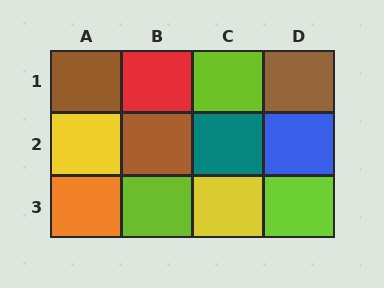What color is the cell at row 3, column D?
Lime.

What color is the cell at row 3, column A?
Orange.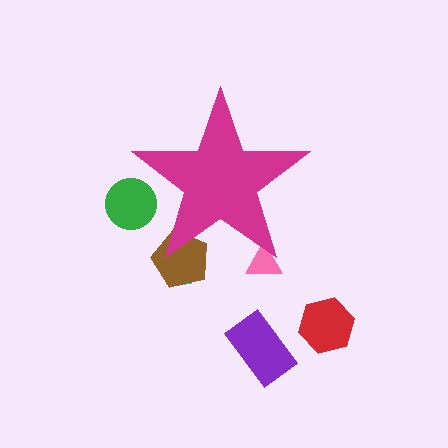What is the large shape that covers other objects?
A magenta star.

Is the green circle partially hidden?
Yes, the green circle is partially hidden behind the magenta star.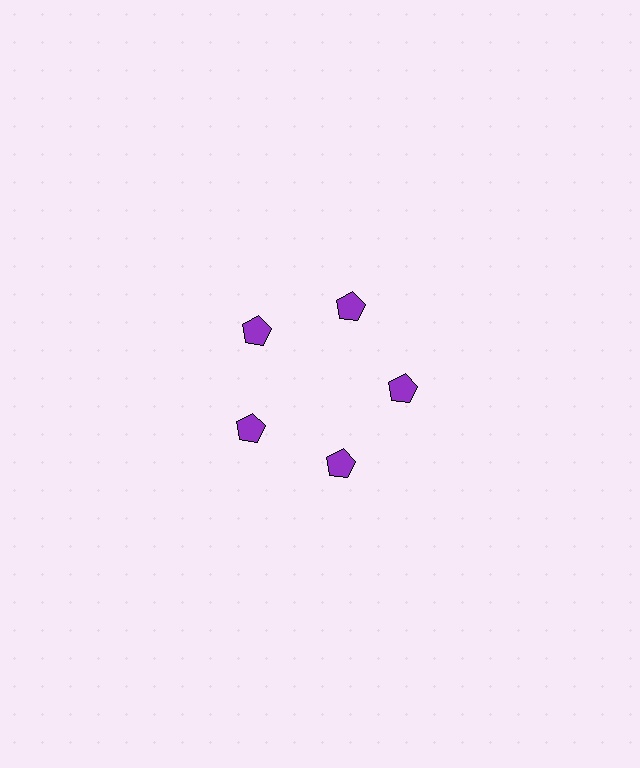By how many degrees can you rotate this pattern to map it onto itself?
The pattern maps onto itself every 72 degrees of rotation.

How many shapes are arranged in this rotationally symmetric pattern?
There are 5 shapes, arranged in 5 groups of 1.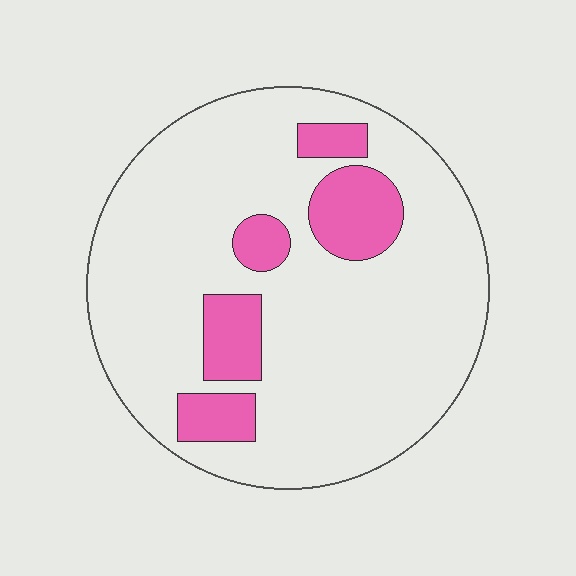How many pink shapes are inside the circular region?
5.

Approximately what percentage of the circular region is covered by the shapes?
Approximately 15%.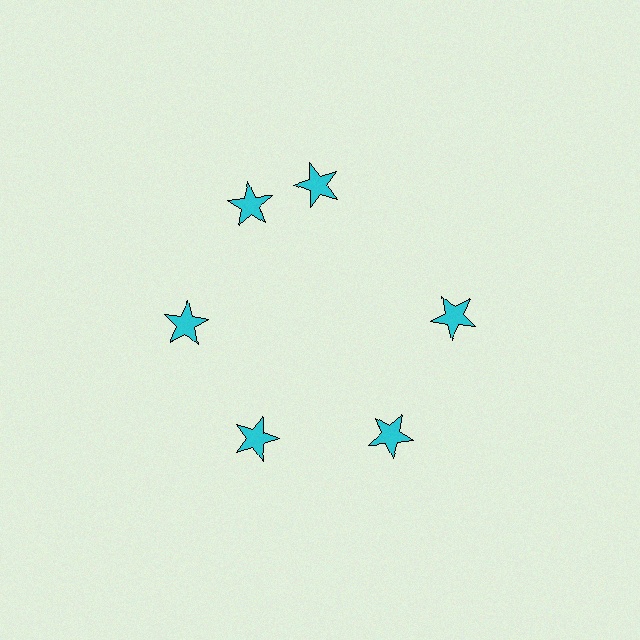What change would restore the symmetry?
The symmetry would be restored by rotating it back into even spacing with its neighbors so that all 6 stars sit at equal angles and equal distance from the center.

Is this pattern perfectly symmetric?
No. The 6 cyan stars are arranged in a ring, but one element near the 1 o'clock position is rotated out of alignment along the ring, breaking the 6-fold rotational symmetry.